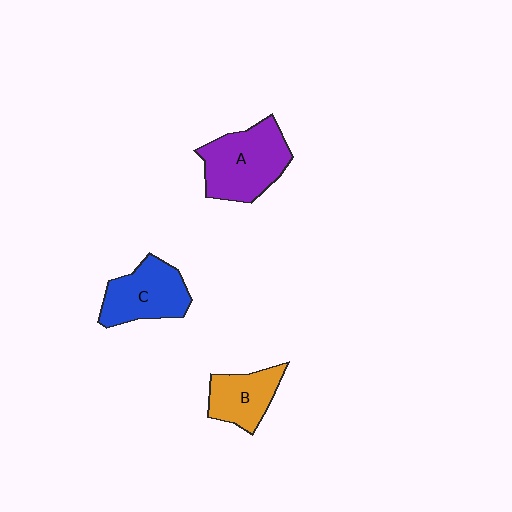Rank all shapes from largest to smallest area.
From largest to smallest: A (purple), C (blue), B (orange).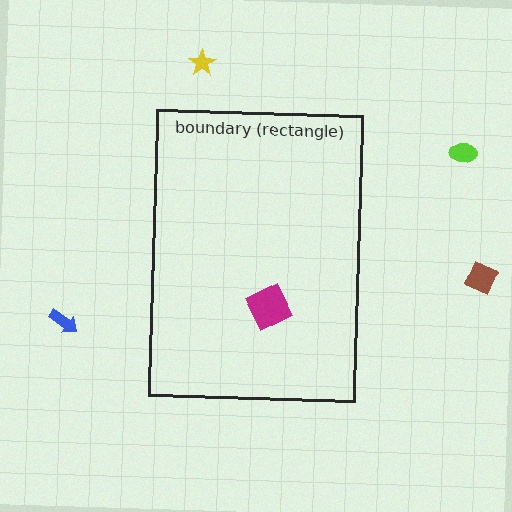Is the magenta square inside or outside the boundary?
Inside.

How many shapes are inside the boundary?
1 inside, 4 outside.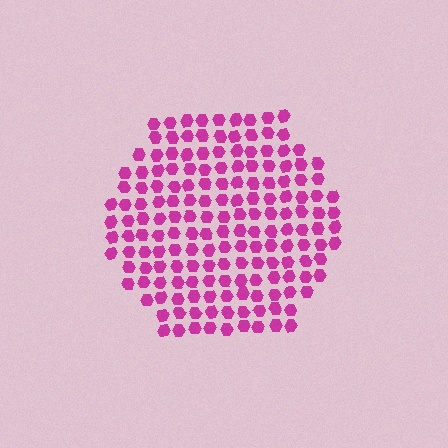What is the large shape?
The large shape is a hexagon.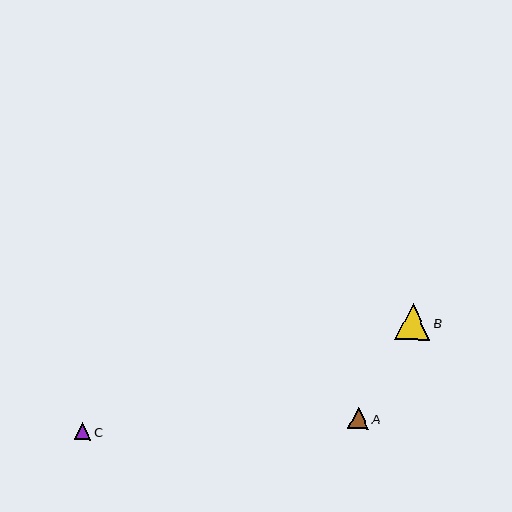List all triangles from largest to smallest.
From largest to smallest: B, A, C.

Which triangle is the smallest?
Triangle C is the smallest with a size of approximately 17 pixels.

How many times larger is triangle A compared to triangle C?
Triangle A is approximately 1.3 times the size of triangle C.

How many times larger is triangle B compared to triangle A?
Triangle B is approximately 1.7 times the size of triangle A.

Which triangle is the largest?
Triangle B is the largest with a size of approximately 35 pixels.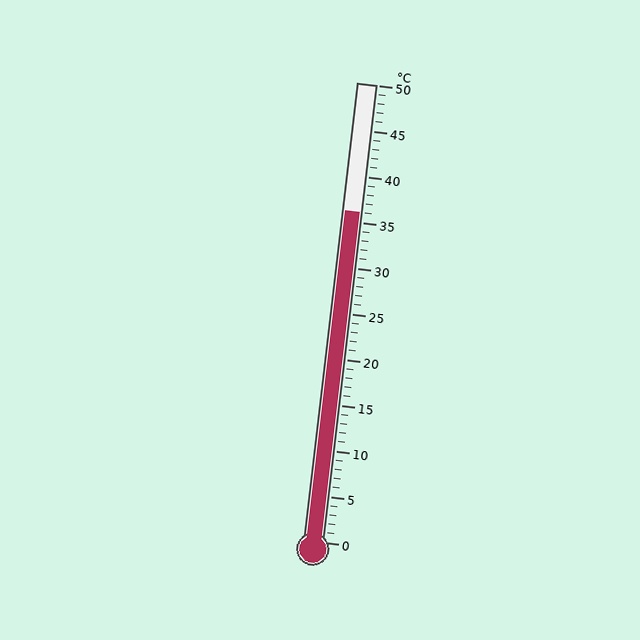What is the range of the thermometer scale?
The thermometer scale ranges from 0°C to 50°C.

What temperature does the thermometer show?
The thermometer shows approximately 36°C.